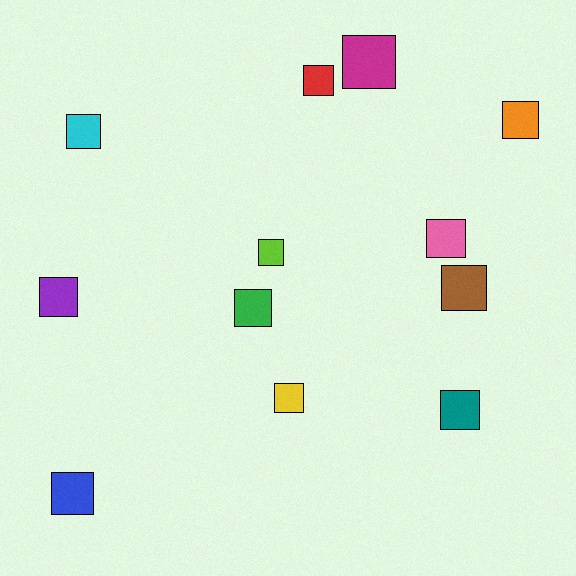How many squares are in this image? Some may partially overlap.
There are 12 squares.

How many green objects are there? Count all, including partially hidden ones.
There is 1 green object.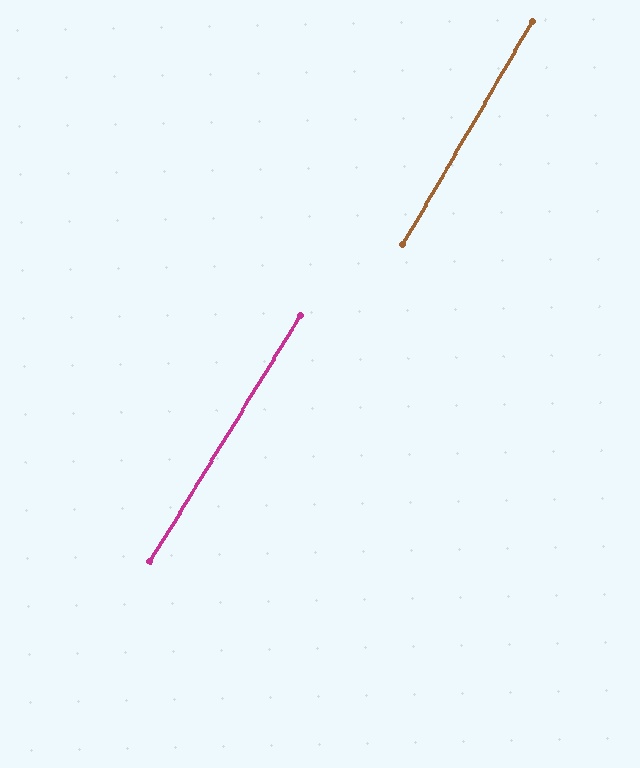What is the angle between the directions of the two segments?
Approximately 1 degree.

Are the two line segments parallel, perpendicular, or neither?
Parallel — their directions differ by only 1.5°.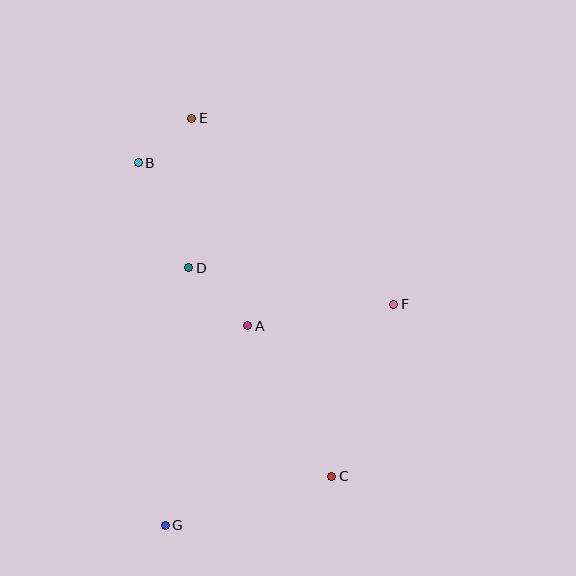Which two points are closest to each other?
Points B and E are closest to each other.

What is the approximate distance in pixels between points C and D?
The distance between C and D is approximately 252 pixels.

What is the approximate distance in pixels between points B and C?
The distance between B and C is approximately 368 pixels.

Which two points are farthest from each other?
Points E and G are farthest from each other.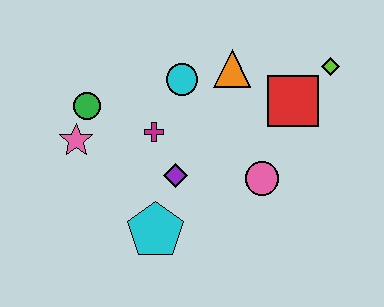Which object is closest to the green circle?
The pink star is closest to the green circle.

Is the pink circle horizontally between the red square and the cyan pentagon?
Yes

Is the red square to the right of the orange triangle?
Yes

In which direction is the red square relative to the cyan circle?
The red square is to the right of the cyan circle.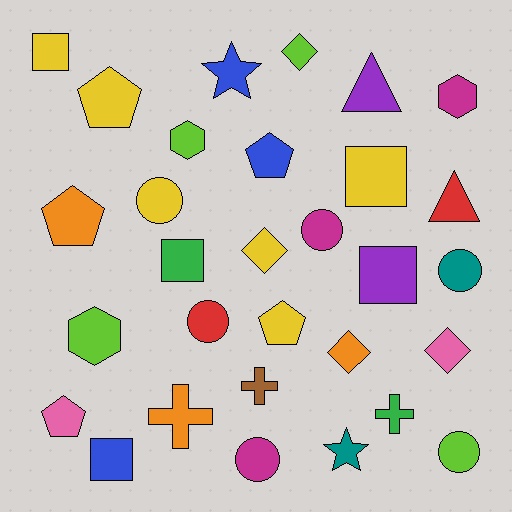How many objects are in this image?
There are 30 objects.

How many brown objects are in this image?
There is 1 brown object.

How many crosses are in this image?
There are 3 crosses.